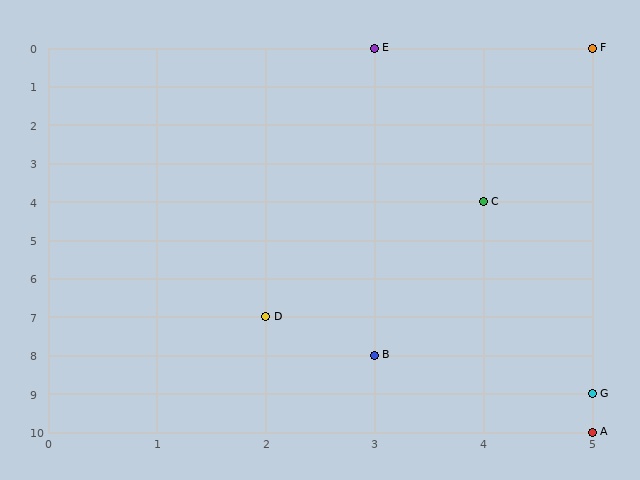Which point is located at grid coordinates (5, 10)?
Point A is at (5, 10).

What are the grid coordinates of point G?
Point G is at grid coordinates (5, 9).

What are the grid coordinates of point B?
Point B is at grid coordinates (3, 8).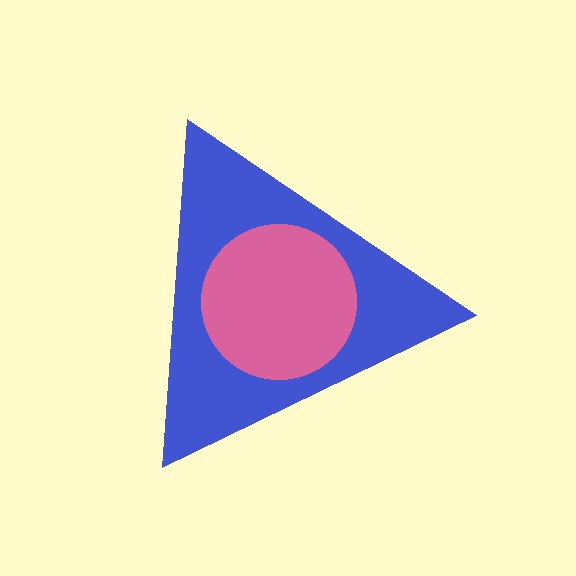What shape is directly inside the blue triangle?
The pink circle.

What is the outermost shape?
The blue triangle.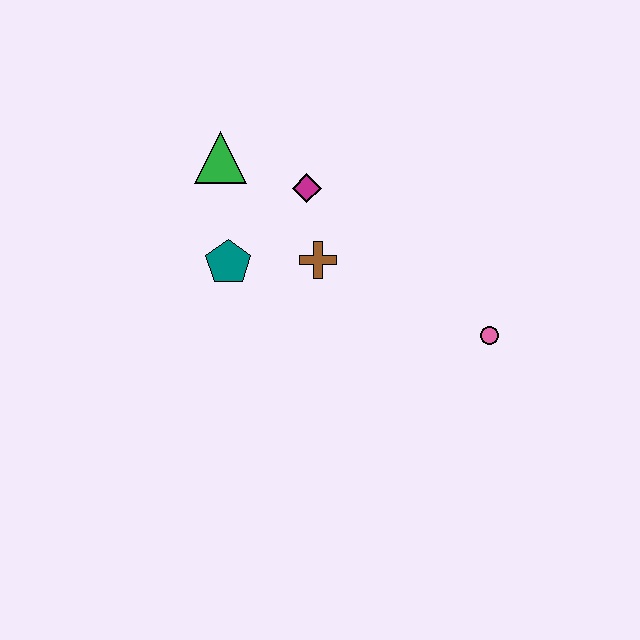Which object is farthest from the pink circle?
The green triangle is farthest from the pink circle.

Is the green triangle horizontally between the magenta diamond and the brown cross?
No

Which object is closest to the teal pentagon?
The brown cross is closest to the teal pentagon.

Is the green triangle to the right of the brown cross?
No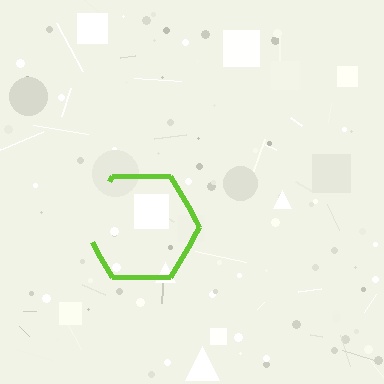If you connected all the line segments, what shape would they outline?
They would outline a hexagon.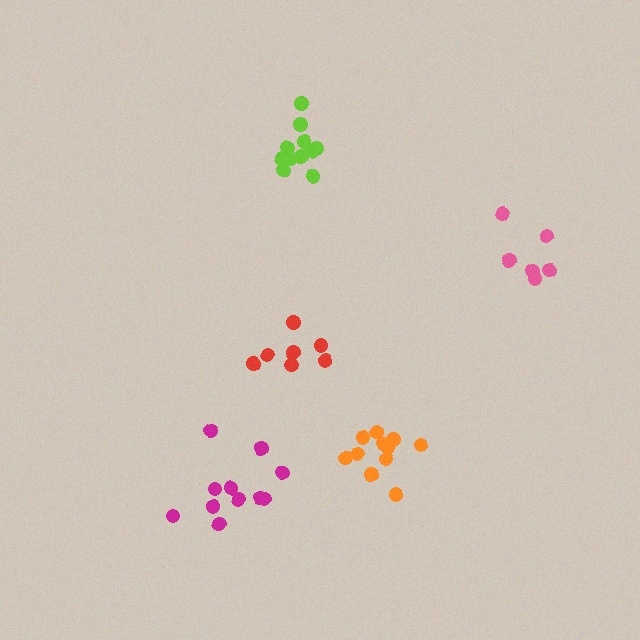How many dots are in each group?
Group 1: 11 dots, Group 2: 11 dots, Group 3: 11 dots, Group 4: 6 dots, Group 5: 7 dots (46 total).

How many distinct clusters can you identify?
There are 5 distinct clusters.